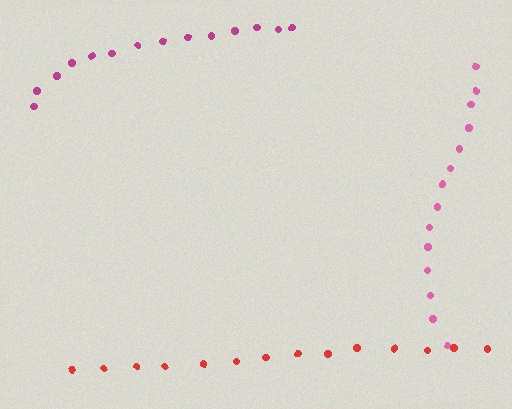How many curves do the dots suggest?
There are 3 distinct paths.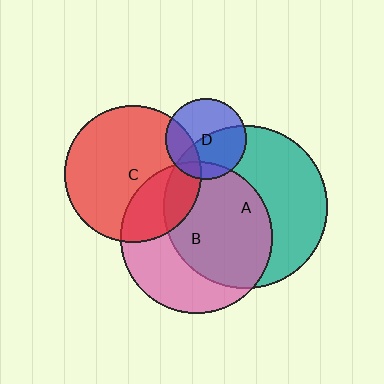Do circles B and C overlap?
Yes.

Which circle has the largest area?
Circle A (teal).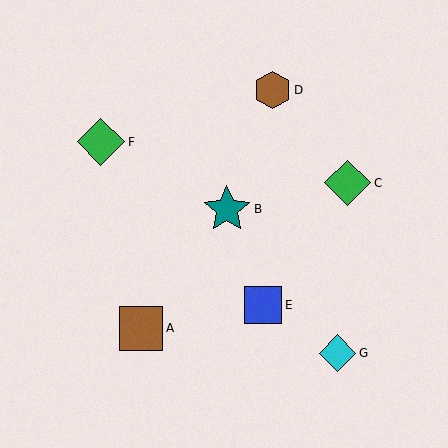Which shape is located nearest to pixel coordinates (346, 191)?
The green diamond (labeled C) at (348, 183) is nearest to that location.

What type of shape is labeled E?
Shape E is a blue square.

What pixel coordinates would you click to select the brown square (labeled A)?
Click at (141, 328) to select the brown square A.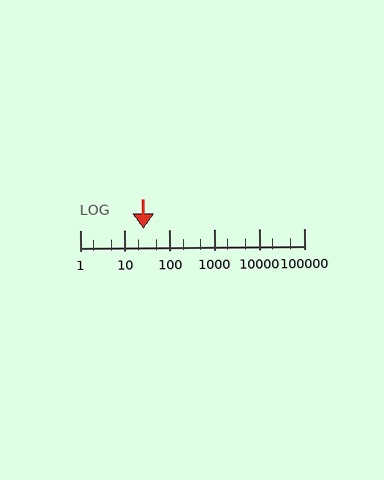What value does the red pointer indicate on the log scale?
The pointer indicates approximately 26.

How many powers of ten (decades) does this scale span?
The scale spans 5 decades, from 1 to 100000.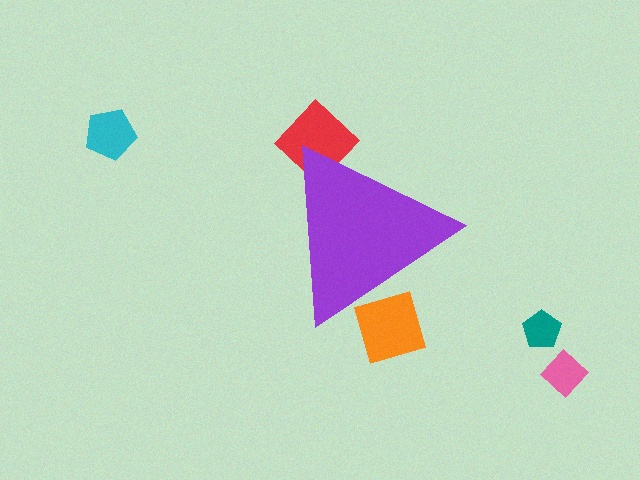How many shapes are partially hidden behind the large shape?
2 shapes are partially hidden.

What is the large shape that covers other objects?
A purple triangle.